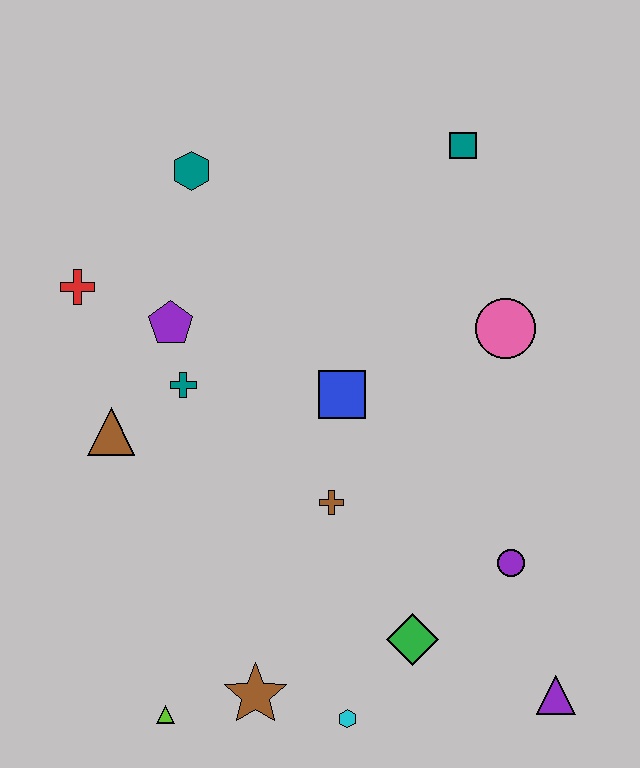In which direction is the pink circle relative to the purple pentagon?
The pink circle is to the right of the purple pentagon.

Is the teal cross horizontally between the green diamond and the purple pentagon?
Yes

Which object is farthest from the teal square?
The lime triangle is farthest from the teal square.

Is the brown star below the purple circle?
Yes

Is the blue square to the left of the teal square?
Yes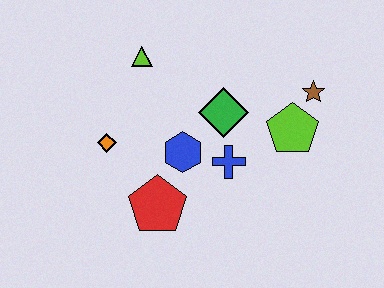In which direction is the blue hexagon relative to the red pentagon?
The blue hexagon is above the red pentagon.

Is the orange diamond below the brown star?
Yes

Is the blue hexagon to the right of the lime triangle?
Yes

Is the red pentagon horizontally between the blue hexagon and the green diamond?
No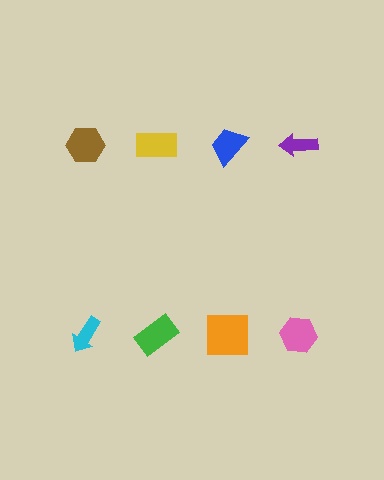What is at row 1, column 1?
A brown hexagon.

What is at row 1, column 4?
A purple arrow.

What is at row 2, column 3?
An orange square.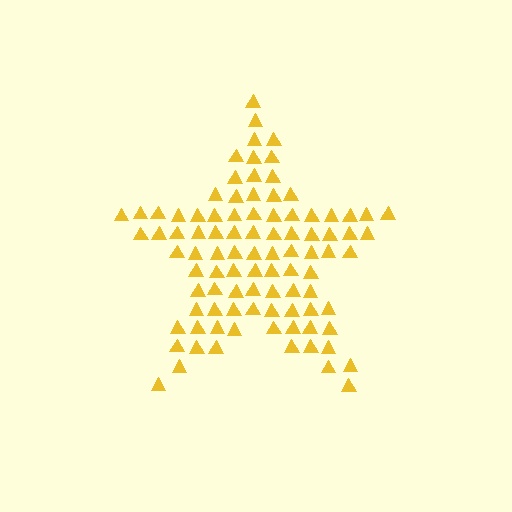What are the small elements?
The small elements are triangles.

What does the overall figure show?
The overall figure shows a star.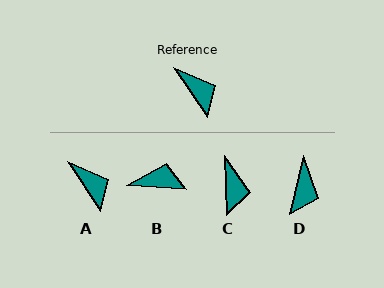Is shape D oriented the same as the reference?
No, it is off by about 47 degrees.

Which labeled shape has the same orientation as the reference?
A.